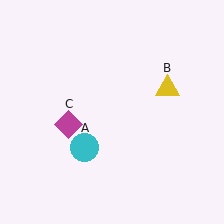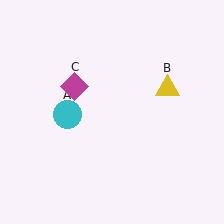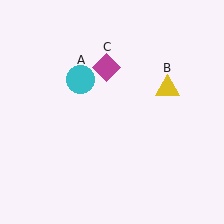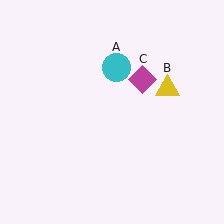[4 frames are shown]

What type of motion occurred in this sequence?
The cyan circle (object A), magenta diamond (object C) rotated clockwise around the center of the scene.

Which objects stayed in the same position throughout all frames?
Yellow triangle (object B) remained stationary.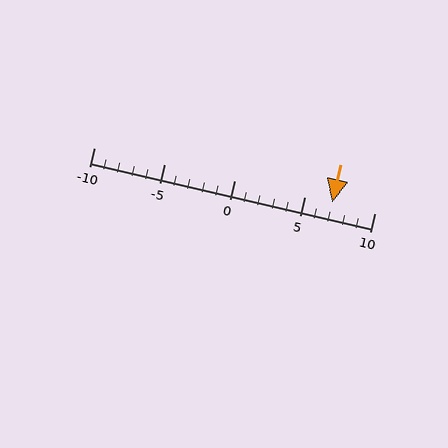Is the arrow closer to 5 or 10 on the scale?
The arrow is closer to 5.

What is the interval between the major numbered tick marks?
The major tick marks are spaced 5 units apart.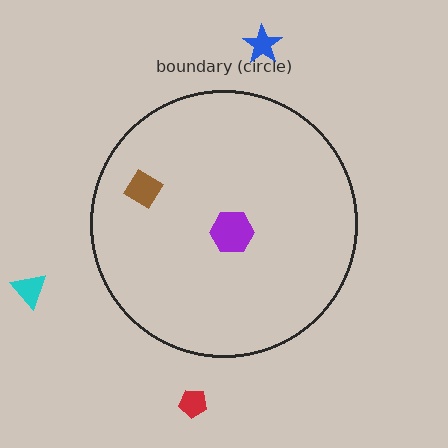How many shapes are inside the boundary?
2 inside, 3 outside.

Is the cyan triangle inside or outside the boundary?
Outside.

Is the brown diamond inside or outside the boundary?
Inside.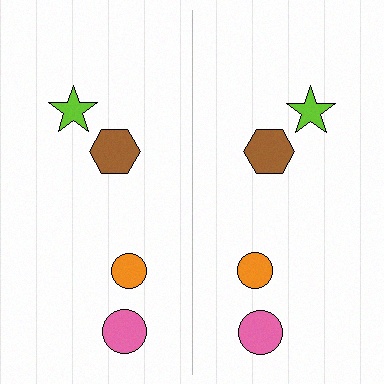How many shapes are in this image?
There are 8 shapes in this image.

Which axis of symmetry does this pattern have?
The pattern has a vertical axis of symmetry running through the center of the image.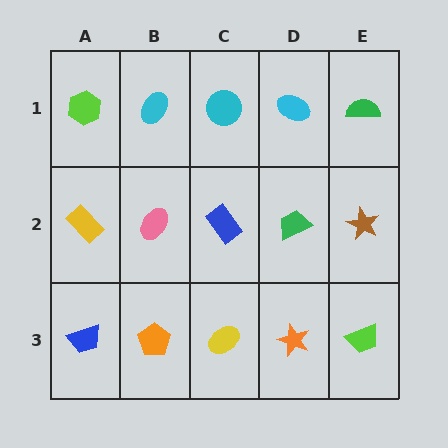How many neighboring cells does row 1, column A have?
2.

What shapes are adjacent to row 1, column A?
A yellow rectangle (row 2, column A), a cyan ellipse (row 1, column B).